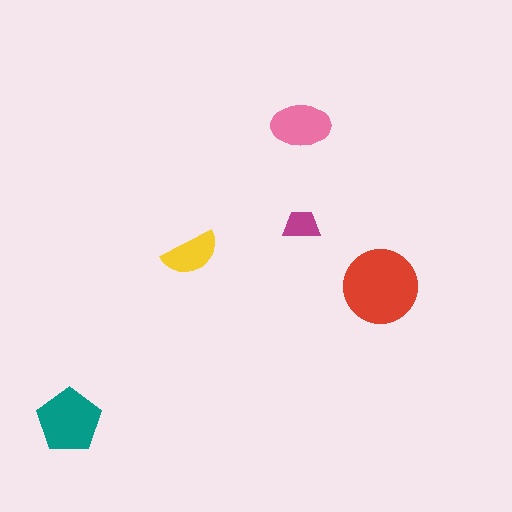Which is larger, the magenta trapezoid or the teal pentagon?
The teal pentagon.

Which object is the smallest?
The magenta trapezoid.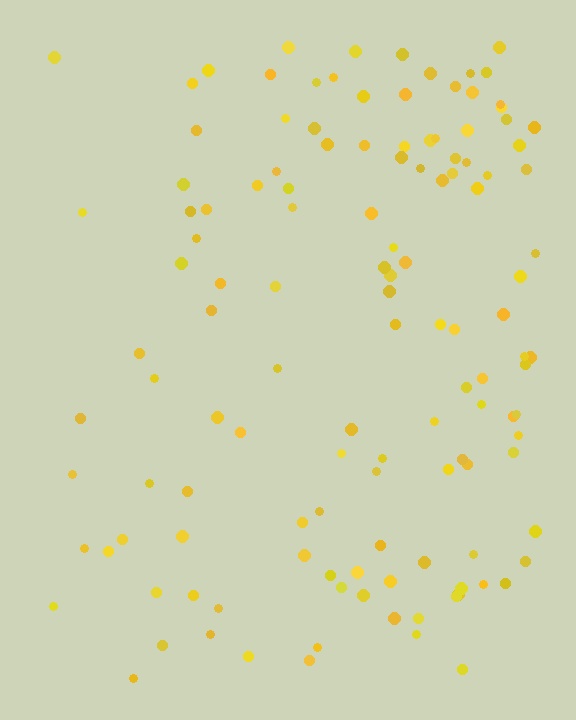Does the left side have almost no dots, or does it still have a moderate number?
Still a moderate number, just noticeably fewer than the right.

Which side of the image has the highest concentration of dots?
The right.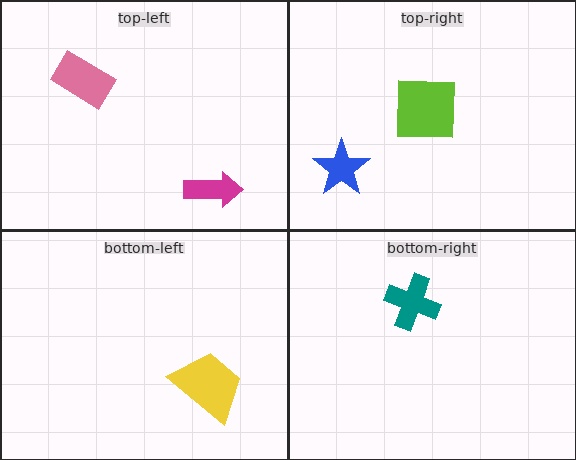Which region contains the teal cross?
The bottom-right region.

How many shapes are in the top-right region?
2.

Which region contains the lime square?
The top-right region.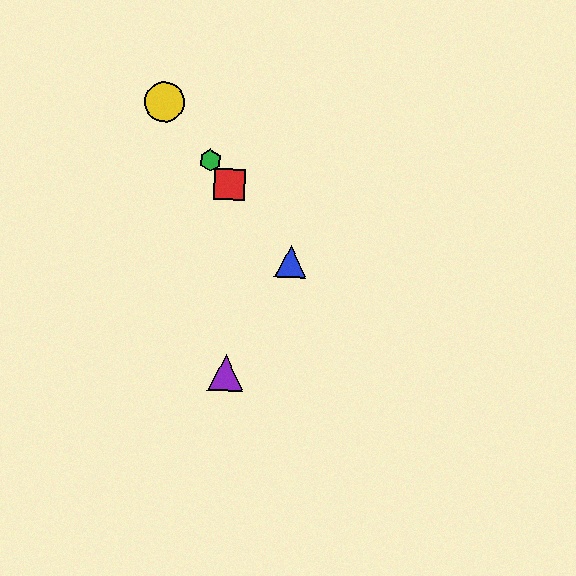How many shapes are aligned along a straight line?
4 shapes (the red square, the blue triangle, the green hexagon, the yellow circle) are aligned along a straight line.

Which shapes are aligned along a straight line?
The red square, the blue triangle, the green hexagon, the yellow circle are aligned along a straight line.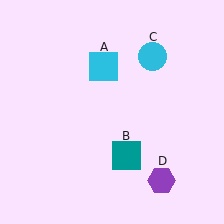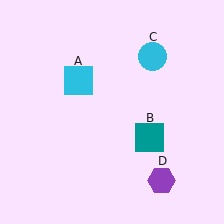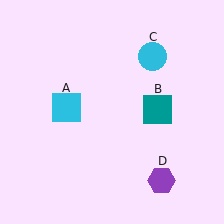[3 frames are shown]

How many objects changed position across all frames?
2 objects changed position: cyan square (object A), teal square (object B).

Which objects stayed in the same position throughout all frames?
Cyan circle (object C) and purple hexagon (object D) remained stationary.